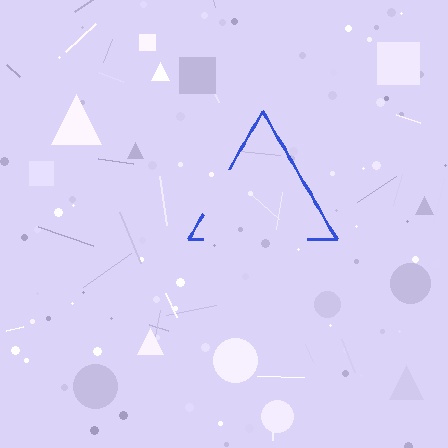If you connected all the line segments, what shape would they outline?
They would outline a triangle.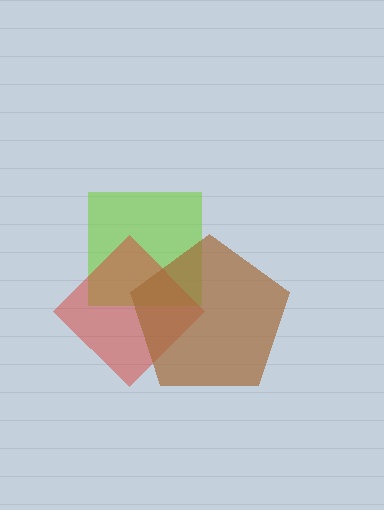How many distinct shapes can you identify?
There are 3 distinct shapes: a lime square, a red diamond, a brown pentagon.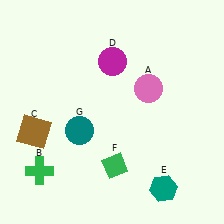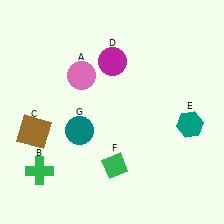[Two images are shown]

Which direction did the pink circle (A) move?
The pink circle (A) moved left.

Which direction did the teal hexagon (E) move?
The teal hexagon (E) moved up.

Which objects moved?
The objects that moved are: the pink circle (A), the teal hexagon (E).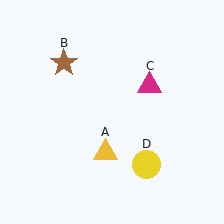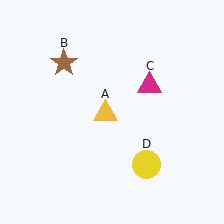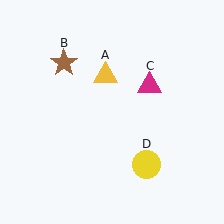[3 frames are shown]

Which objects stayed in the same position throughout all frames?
Brown star (object B) and magenta triangle (object C) and yellow circle (object D) remained stationary.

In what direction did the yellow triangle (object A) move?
The yellow triangle (object A) moved up.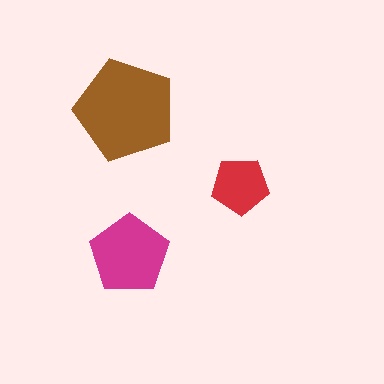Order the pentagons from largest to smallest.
the brown one, the magenta one, the red one.